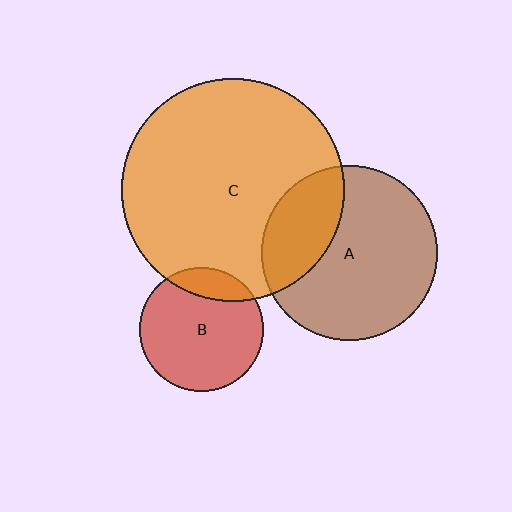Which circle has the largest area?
Circle C (orange).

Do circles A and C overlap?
Yes.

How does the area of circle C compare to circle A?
Approximately 1.6 times.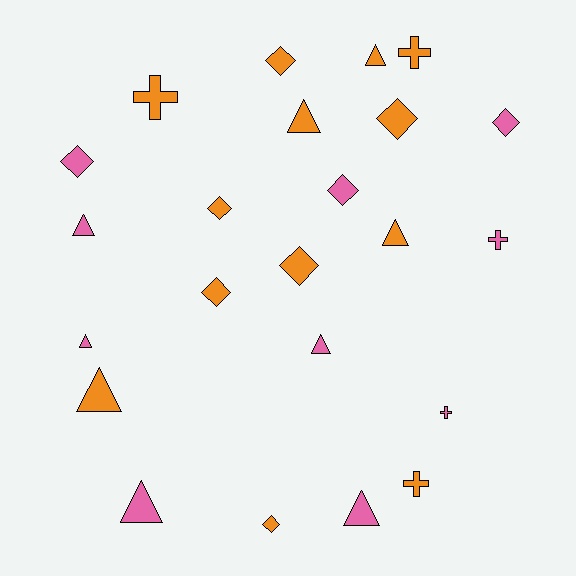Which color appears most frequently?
Orange, with 13 objects.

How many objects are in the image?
There are 23 objects.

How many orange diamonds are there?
There are 6 orange diamonds.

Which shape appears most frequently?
Diamond, with 9 objects.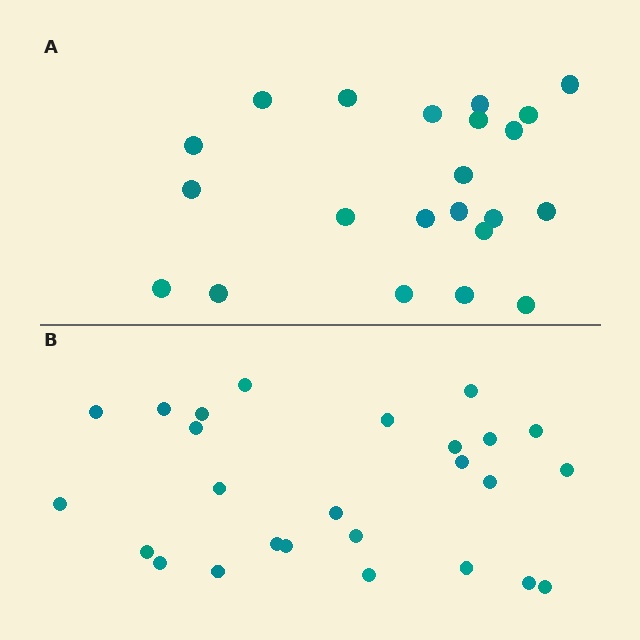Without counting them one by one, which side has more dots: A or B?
Region B (the bottom region) has more dots.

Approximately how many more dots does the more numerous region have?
Region B has about 4 more dots than region A.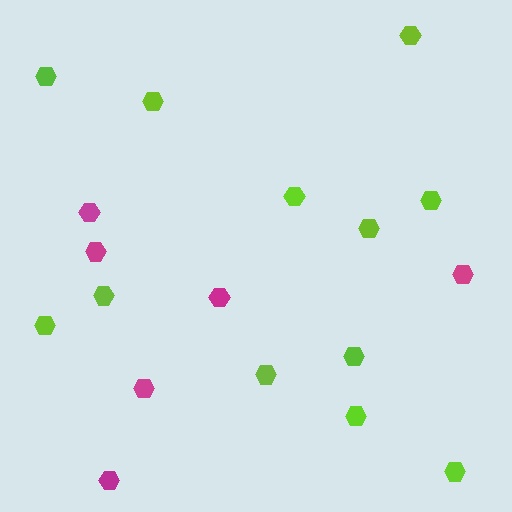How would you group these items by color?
There are 2 groups: one group of lime hexagons (12) and one group of magenta hexagons (6).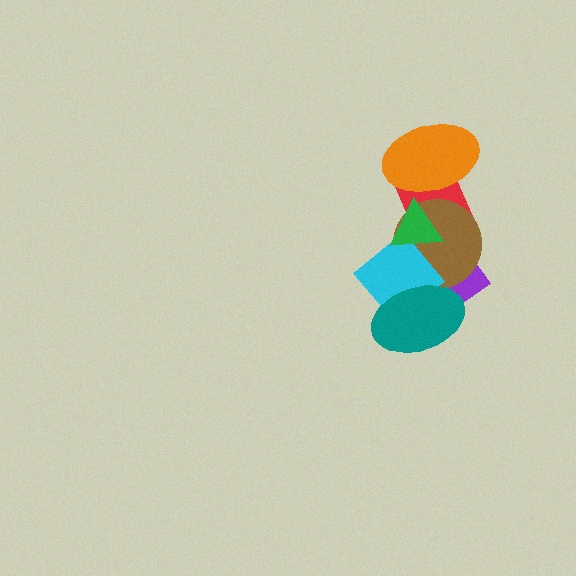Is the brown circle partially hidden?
Yes, it is partially covered by another shape.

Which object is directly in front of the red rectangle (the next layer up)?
The orange ellipse is directly in front of the red rectangle.